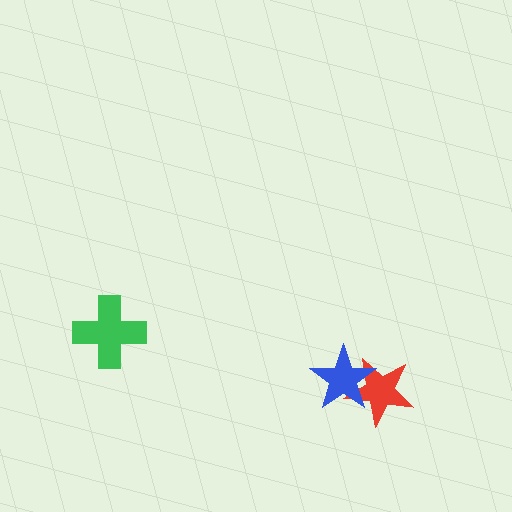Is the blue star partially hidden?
No, no other shape covers it.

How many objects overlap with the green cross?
0 objects overlap with the green cross.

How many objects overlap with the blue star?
1 object overlaps with the blue star.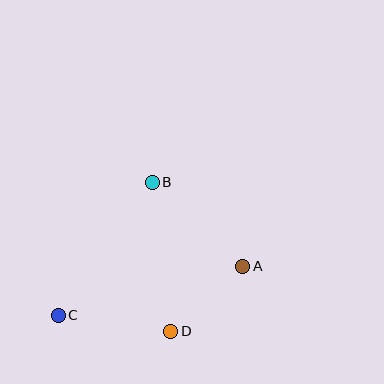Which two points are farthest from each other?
Points A and C are farthest from each other.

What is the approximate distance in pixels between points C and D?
The distance between C and D is approximately 113 pixels.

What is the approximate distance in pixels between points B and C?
The distance between B and C is approximately 163 pixels.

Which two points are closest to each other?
Points A and D are closest to each other.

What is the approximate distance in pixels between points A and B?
The distance between A and B is approximately 124 pixels.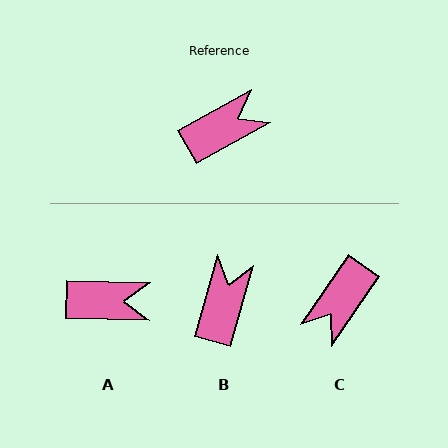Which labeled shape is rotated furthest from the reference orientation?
C, about 153 degrees away.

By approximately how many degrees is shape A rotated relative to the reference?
Approximately 30 degrees clockwise.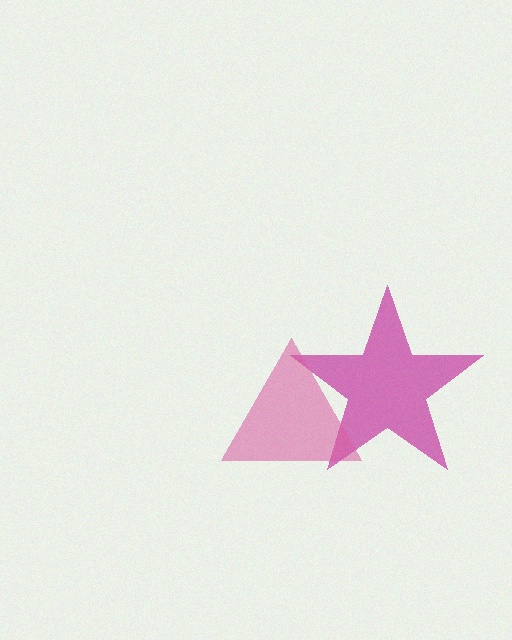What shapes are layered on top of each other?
The layered shapes are: a magenta star, a pink triangle.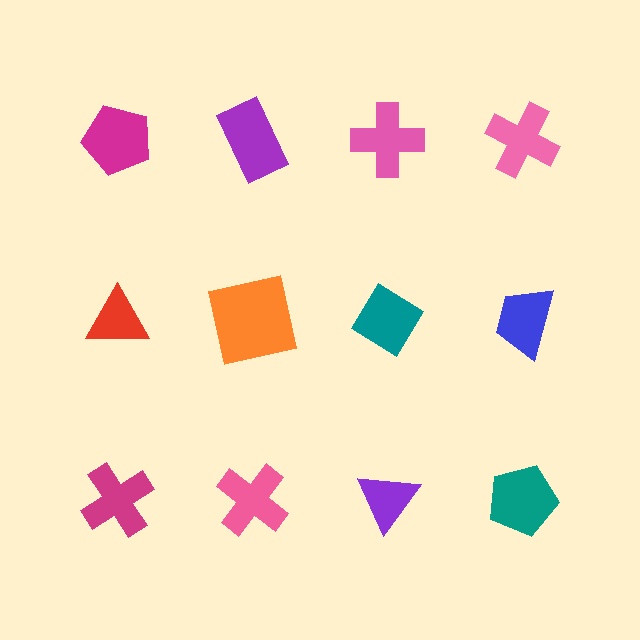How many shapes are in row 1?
4 shapes.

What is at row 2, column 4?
A blue trapezoid.